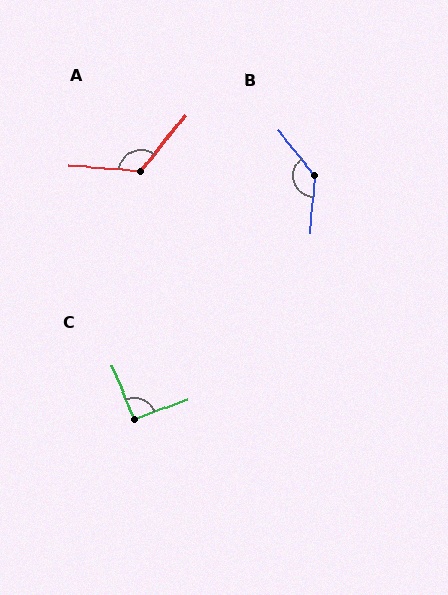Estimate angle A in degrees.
Approximately 124 degrees.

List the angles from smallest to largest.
C (93°), A (124°), B (137°).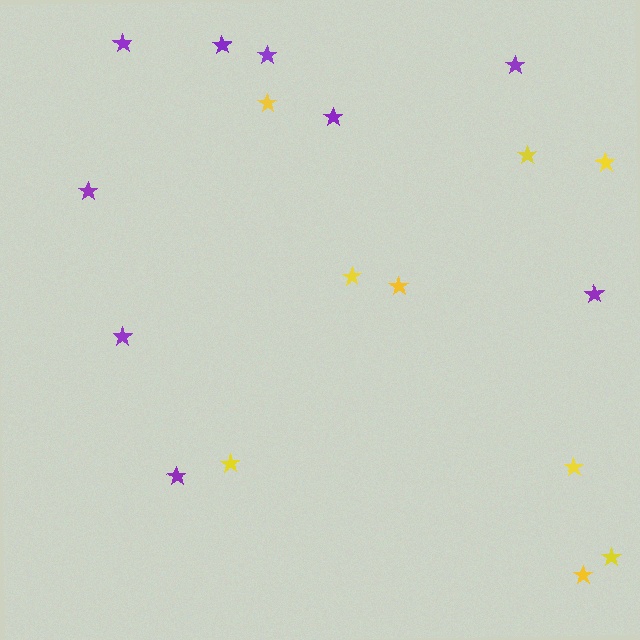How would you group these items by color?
There are 2 groups: one group of yellow stars (9) and one group of purple stars (9).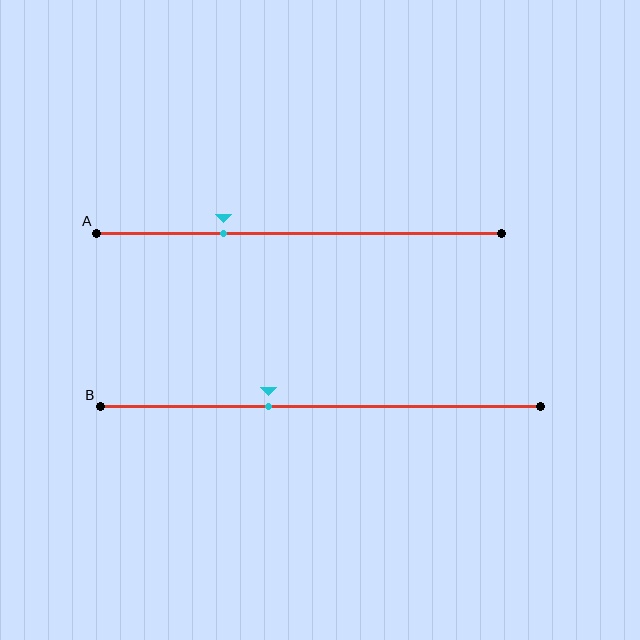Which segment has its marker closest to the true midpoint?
Segment B has its marker closest to the true midpoint.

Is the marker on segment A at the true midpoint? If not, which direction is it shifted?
No, the marker on segment A is shifted to the left by about 19% of the segment length.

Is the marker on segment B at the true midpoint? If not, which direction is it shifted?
No, the marker on segment B is shifted to the left by about 12% of the segment length.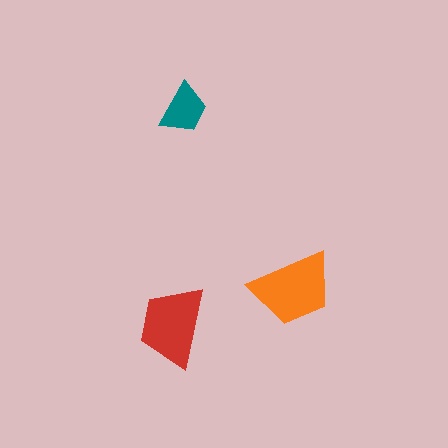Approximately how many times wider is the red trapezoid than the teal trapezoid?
About 1.5 times wider.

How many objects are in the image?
There are 3 objects in the image.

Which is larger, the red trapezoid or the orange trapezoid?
The orange one.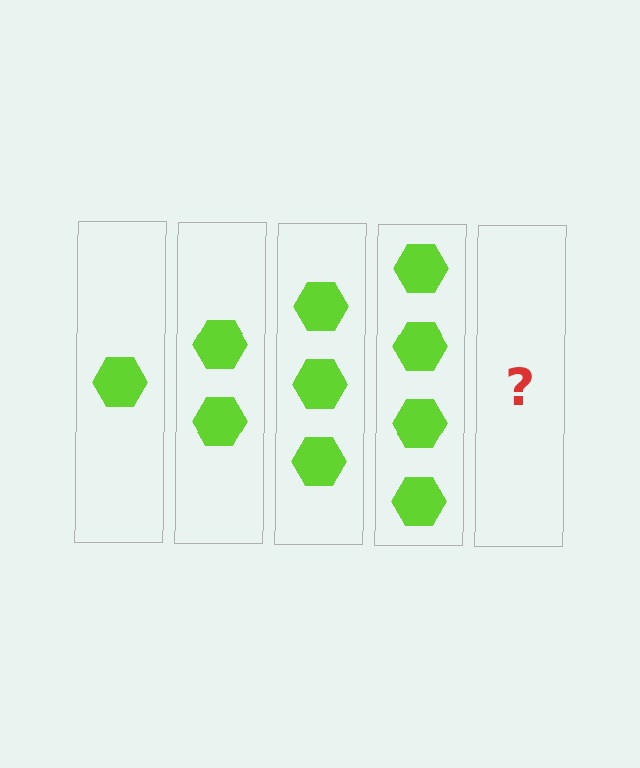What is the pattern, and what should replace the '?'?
The pattern is that each step adds one more hexagon. The '?' should be 5 hexagons.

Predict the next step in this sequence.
The next step is 5 hexagons.